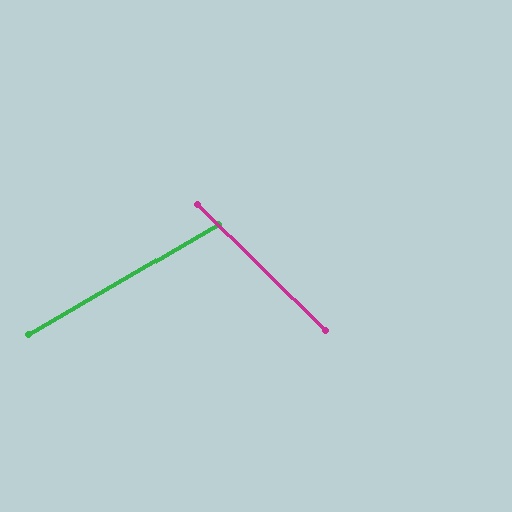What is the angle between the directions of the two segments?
Approximately 75 degrees.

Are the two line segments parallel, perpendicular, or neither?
Neither parallel nor perpendicular — they differ by about 75°.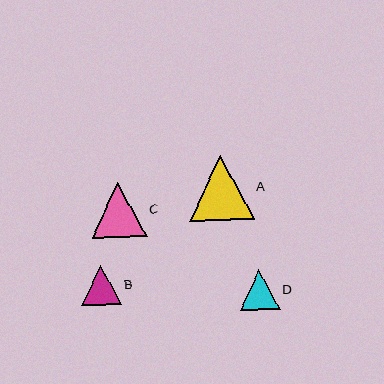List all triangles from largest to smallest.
From largest to smallest: A, C, B, D.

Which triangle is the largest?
Triangle A is the largest with a size of approximately 64 pixels.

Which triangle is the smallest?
Triangle D is the smallest with a size of approximately 40 pixels.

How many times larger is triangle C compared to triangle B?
Triangle C is approximately 1.4 times the size of triangle B.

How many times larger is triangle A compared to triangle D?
Triangle A is approximately 1.6 times the size of triangle D.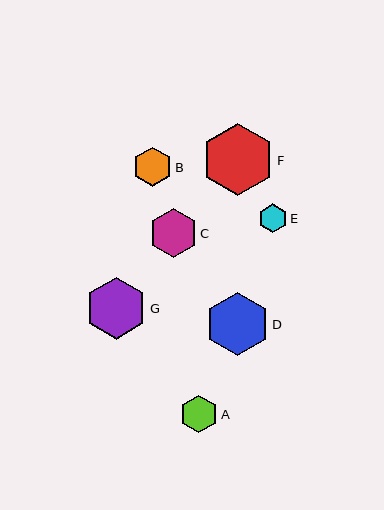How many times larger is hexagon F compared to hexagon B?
Hexagon F is approximately 1.9 times the size of hexagon B.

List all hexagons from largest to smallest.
From largest to smallest: F, D, G, C, B, A, E.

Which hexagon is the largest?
Hexagon F is the largest with a size of approximately 73 pixels.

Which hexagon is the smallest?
Hexagon E is the smallest with a size of approximately 29 pixels.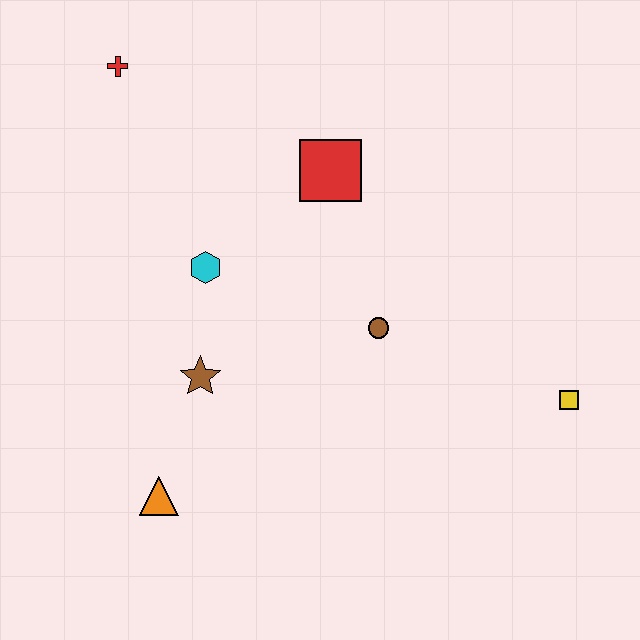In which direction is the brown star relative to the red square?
The brown star is below the red square.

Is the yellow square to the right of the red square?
Yes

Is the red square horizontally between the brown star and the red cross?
No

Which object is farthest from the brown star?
The yellow square is farthest from the brown star.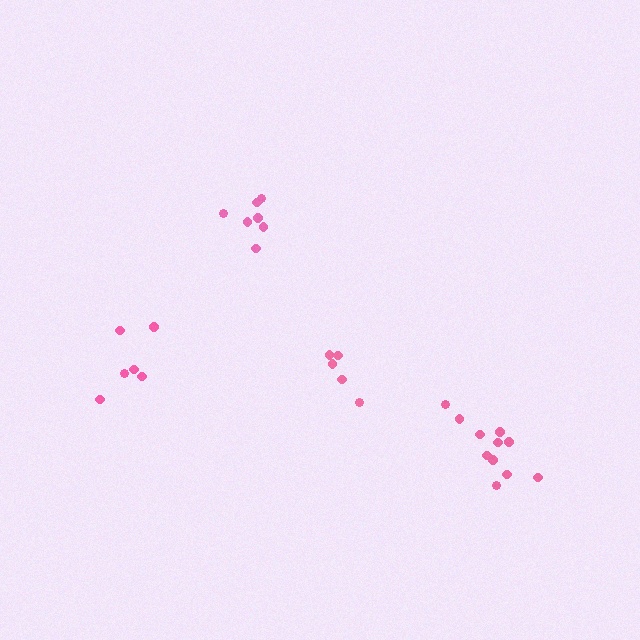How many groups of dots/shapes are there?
There are 4 groups.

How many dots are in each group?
Group 1: 6 dots, Group 2: 7 dots, Group 3: 11 dots, Group 4: 5 dots (29 total).